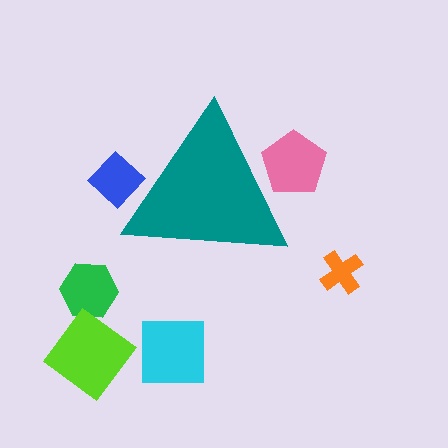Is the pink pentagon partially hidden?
Yes, the pink pentagon is partially hidden behind the teal triangle.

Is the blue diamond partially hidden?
Yes, the blue diamond is partially hidden behind the teal triangle.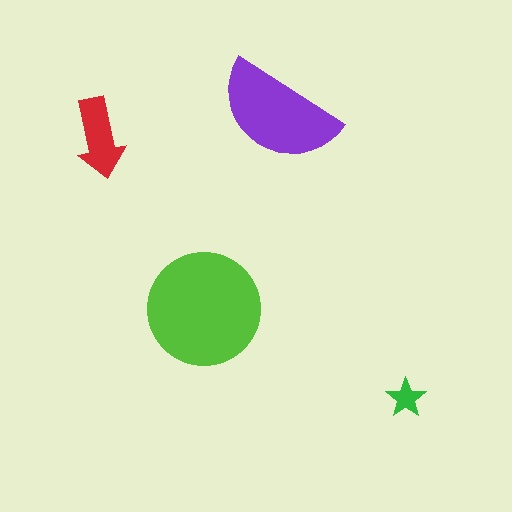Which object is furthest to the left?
The red arrow is leftmost.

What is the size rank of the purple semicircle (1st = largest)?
2nd.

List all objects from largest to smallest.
The lime circle, the purple semicircle, the red arrow, the green star.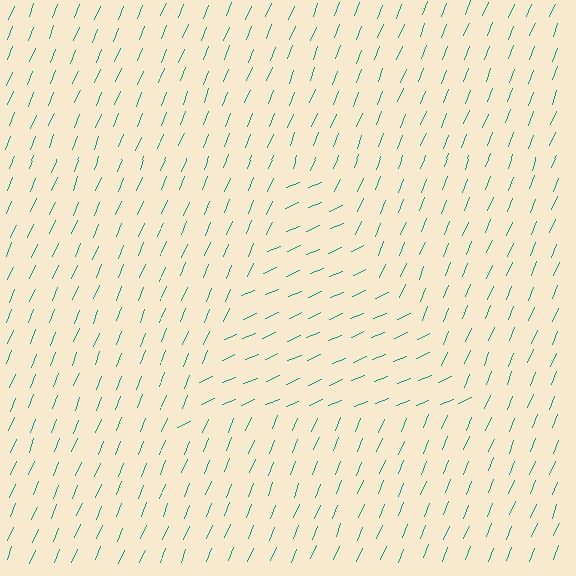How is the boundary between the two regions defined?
The boundary is defined purely by a change in line orientation (approximately 45 degrees difference). All lines are the same color and thickness.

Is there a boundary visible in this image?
Yes, there is a texture boundary formed by a change in line orientation.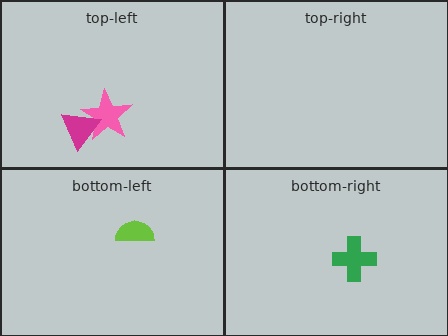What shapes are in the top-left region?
The pink star, the magenta triangle.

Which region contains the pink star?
The top-left region.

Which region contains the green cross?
The bottom-right region.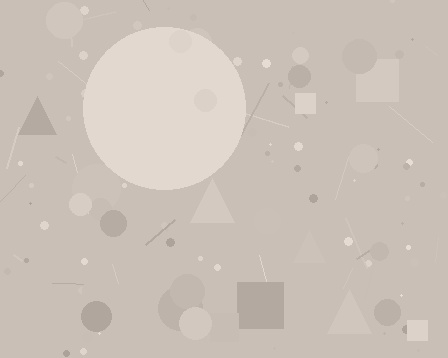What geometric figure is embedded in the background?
A circle is embedded in the background.